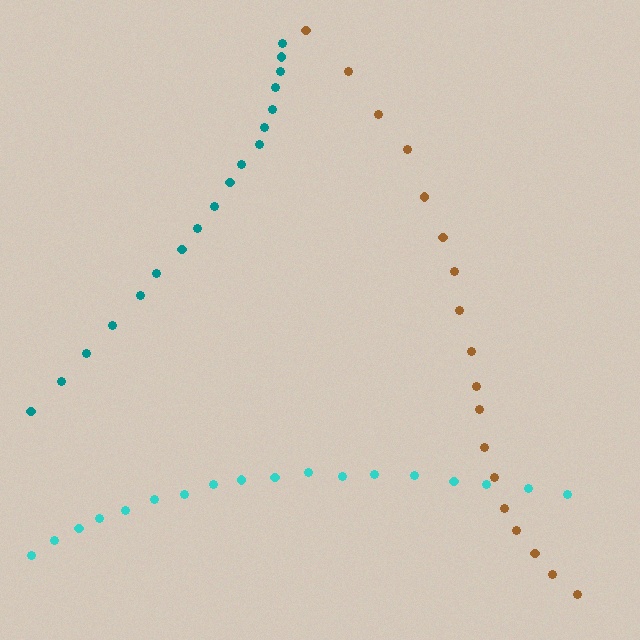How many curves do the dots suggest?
There are 3 distinct paths.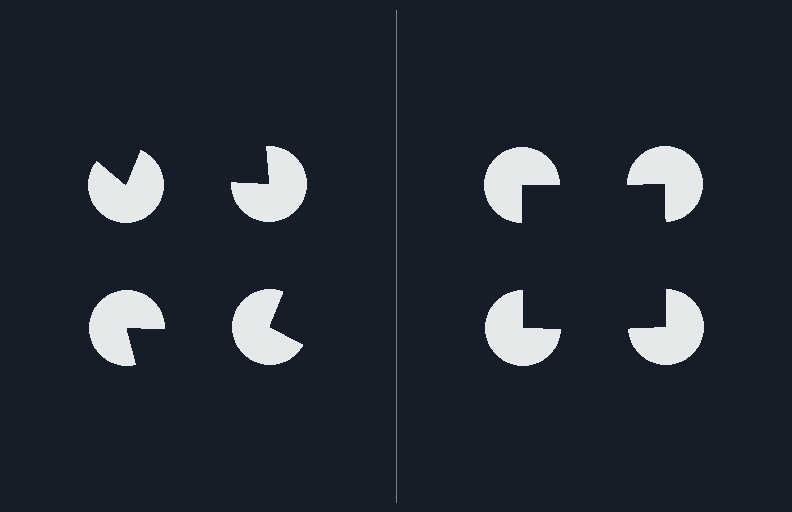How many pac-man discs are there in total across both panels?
8 — 4 on each side.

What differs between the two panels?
The pac-man discs are positioned identically on both sides; only the wedge orientations differ. On the right they align to a square; on the left they are misaligned.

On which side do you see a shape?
An illusory square appears on the right side. On the left side the wedge cuts are rotated, so no coherent shape forms.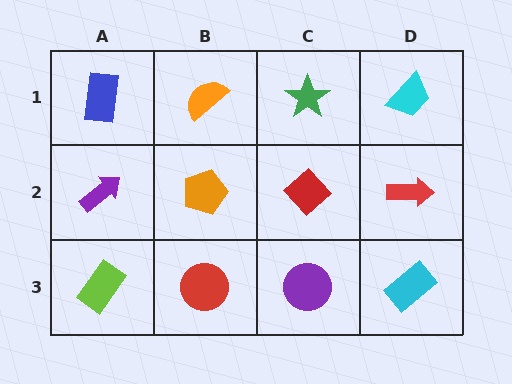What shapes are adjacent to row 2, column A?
A blue rectangle (row 1, column A), a lime rectangle (row 3, column A), an orange pentagon (row 2, column B).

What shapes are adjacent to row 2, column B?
An orange semicircle (row 1, column B), a red circle (row 3, column B), a purple arrow (row 2, column A), a red diamond (row 2, column C).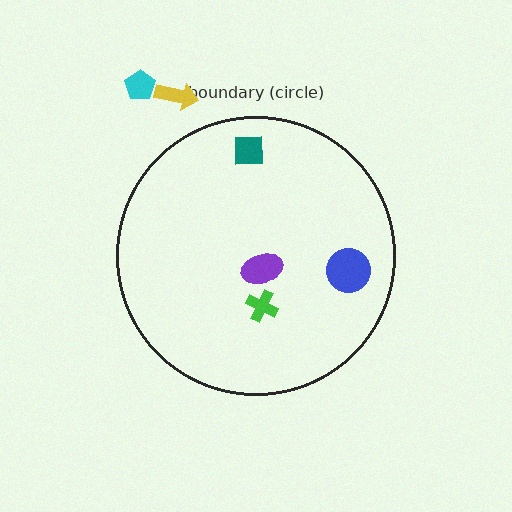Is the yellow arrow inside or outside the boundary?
Outside.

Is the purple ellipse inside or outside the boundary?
Inside.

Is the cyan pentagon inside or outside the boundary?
Outside.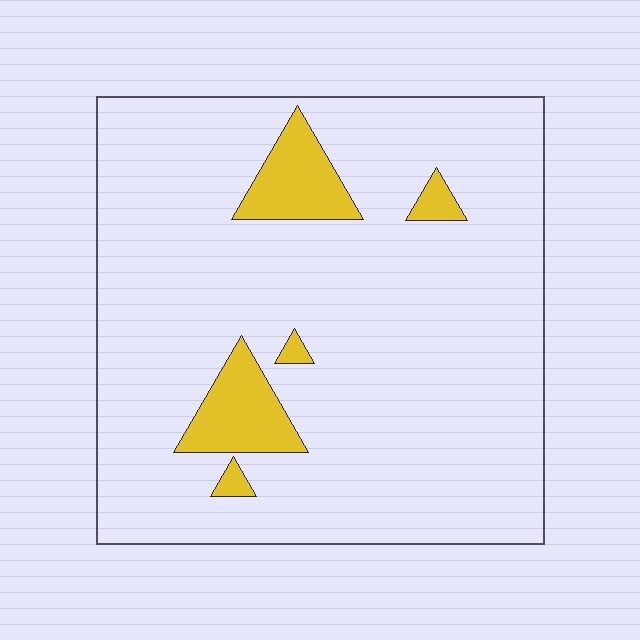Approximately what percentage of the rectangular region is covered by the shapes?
Approximately 10%.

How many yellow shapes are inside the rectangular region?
5.